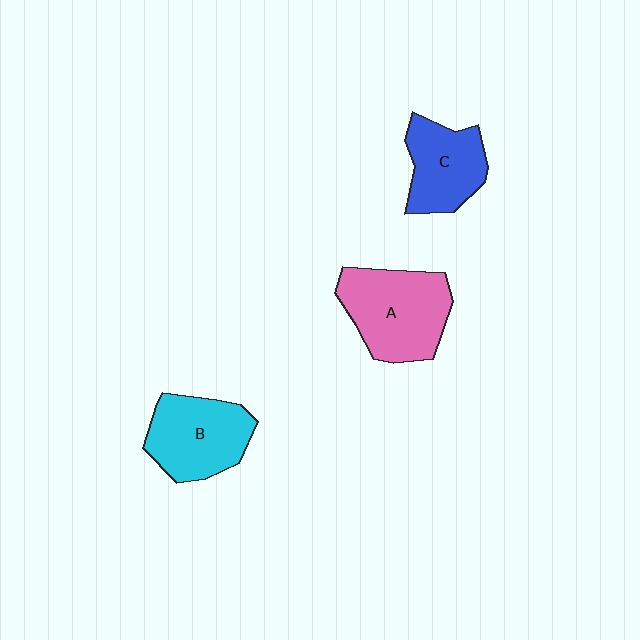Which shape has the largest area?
Shape A (pink).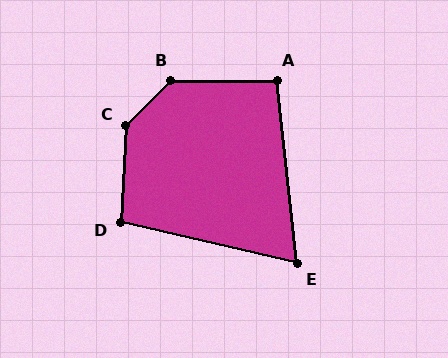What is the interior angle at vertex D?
Approximately 100 degrees (obtuse).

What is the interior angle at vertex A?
Approximately 96 degrees (obtuse).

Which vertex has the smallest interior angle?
E, at approximately 71 degrees.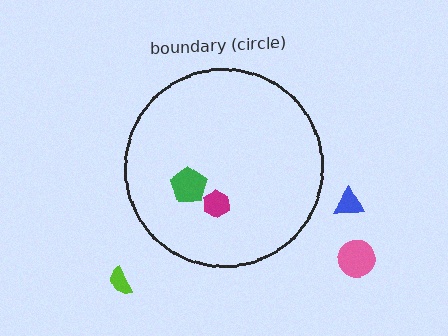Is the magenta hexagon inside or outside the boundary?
Inside.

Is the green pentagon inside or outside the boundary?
Inside.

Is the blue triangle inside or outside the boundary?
Outside.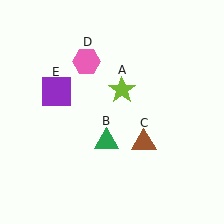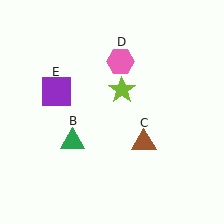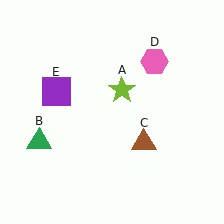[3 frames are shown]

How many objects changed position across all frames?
2 objects changed position: green triangle (object B), pink hexagon (object D).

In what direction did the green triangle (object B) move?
The green triangle (object B) moved left.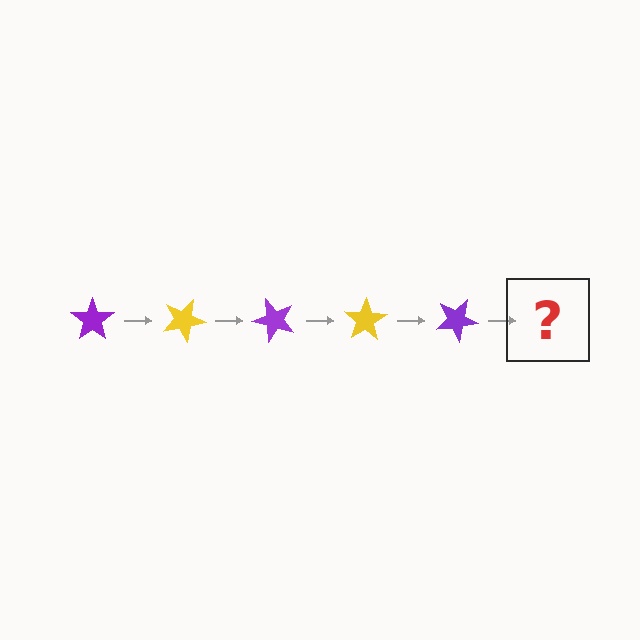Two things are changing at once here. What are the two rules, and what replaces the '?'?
The two rules are that it rotates 25 degrees each step and the color cycles through purple and yellow. The '?' should be a yellow star, rotated 125 degrees from the start.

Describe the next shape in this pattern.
It should be a yellow star, rotated 125 degrees from the start.